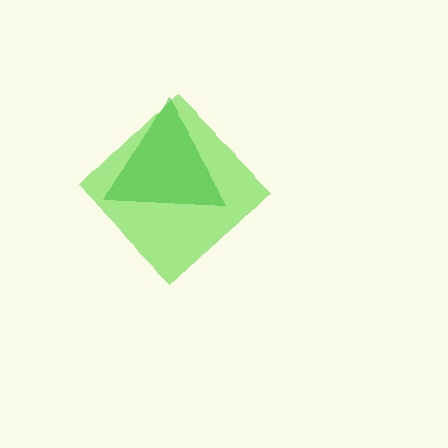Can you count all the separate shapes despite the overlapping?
Yes, there are 2 separate shapes.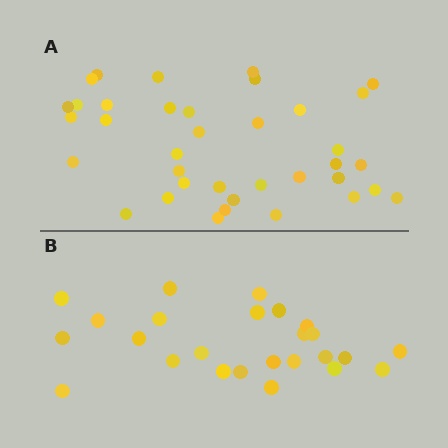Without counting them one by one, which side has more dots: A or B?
Region A (the top region) has more dots.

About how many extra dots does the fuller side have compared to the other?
Region A has roughly 12 or so more dots than region B.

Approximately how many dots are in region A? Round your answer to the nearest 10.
About 40 dots. (The exact count is 37, which rounds to 40.)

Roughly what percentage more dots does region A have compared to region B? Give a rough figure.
About 50% more.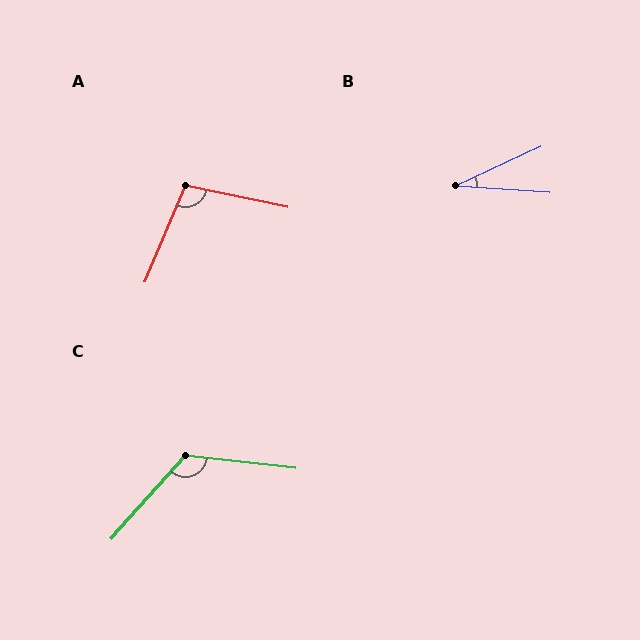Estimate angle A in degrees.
Approximately 101 degrees.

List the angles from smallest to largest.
B (29°), A (101°), C (125°).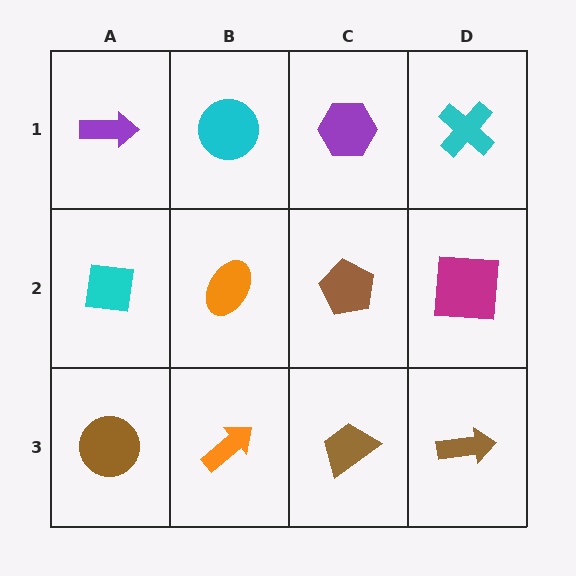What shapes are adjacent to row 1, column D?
A magenta square (row 2, column D), a purple hexagon (row 1, column C).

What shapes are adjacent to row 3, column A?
A cyan square (row 2, column A), an orange arrow (row 3, column B).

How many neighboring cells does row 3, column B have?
3.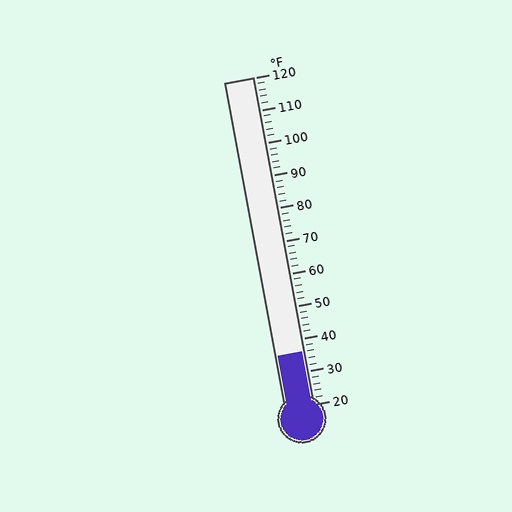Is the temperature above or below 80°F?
The temperature is below 80°F.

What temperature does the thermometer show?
The thermometer shows approximately 36°F.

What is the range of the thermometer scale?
The thermometer scale ranges from 20°F to 120°F.